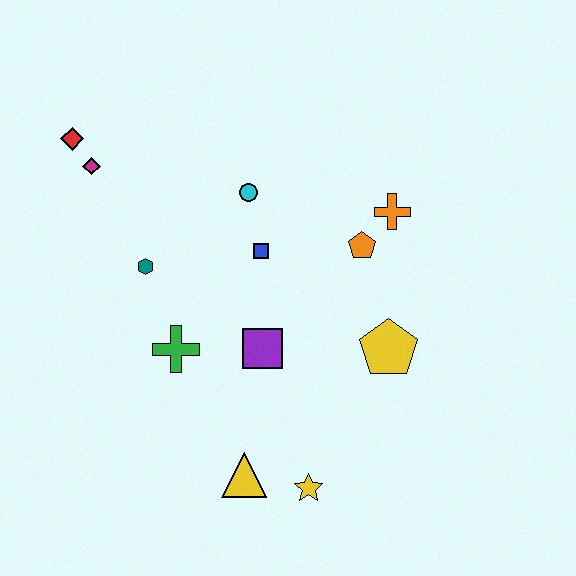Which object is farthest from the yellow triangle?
The red diamond is farthest from the yellow triangle.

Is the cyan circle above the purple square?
Yes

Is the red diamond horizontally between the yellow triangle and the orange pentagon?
No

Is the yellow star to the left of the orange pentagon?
Yes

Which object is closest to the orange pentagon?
The orange cross is closest to the orange pentagon.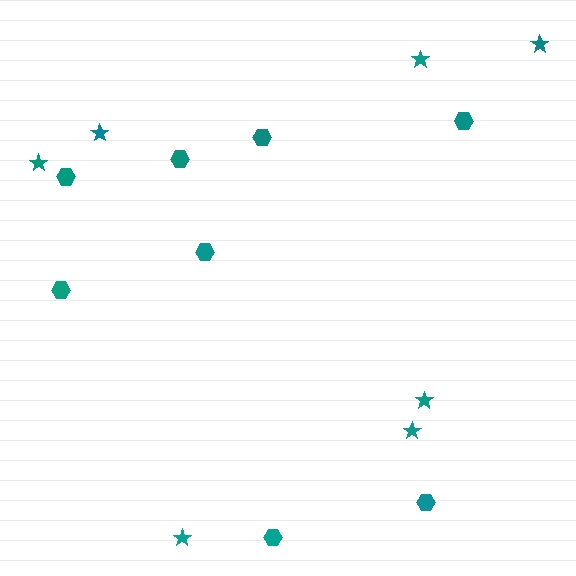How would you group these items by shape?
There are 2 groups: one group of stars (7) and one group of hexagons (8).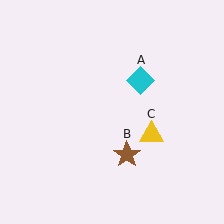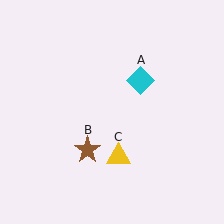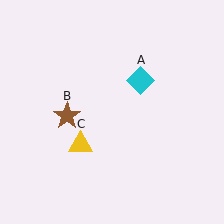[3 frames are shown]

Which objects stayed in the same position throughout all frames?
Cyan diamond (object A) remained stationary.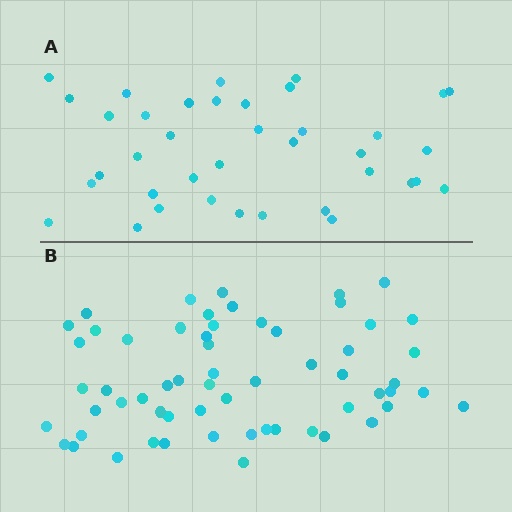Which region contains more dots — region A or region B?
Region B (the bottom region) has more dots.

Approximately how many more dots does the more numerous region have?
Region B has approximately 20 more dots than region A.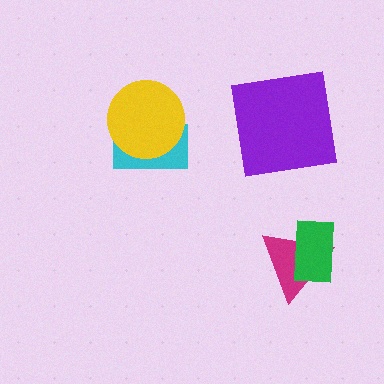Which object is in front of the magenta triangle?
The green rectangle is in front of the magenta triangle.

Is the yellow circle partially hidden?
No, no other shape covers it.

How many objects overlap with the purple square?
0 objects overlap with the purple square.